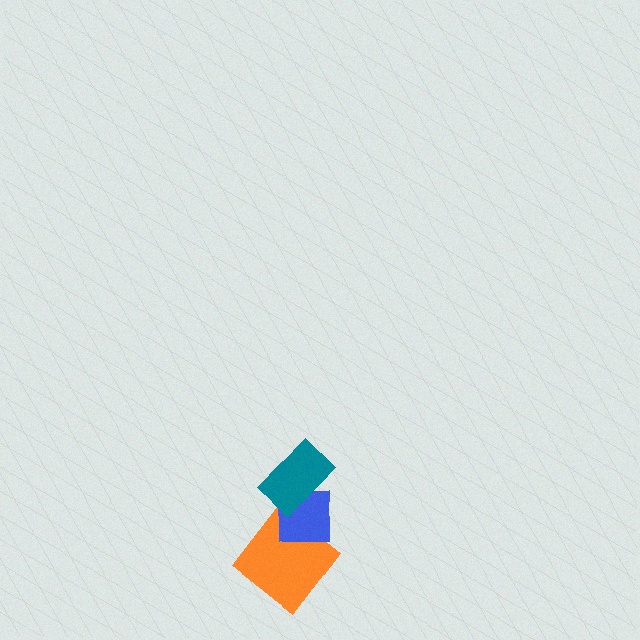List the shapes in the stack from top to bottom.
From top to bottom: the teal rectangle, the blue square, the orange diamond.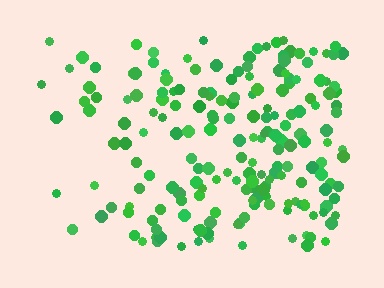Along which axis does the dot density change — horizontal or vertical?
Horizontal.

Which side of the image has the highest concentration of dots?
The right.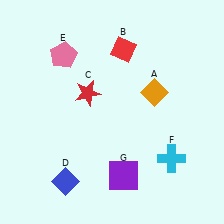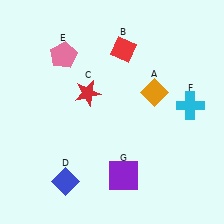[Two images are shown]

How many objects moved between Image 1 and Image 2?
1 object moved between the two images.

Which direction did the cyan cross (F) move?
The cyan cross (F) moved up.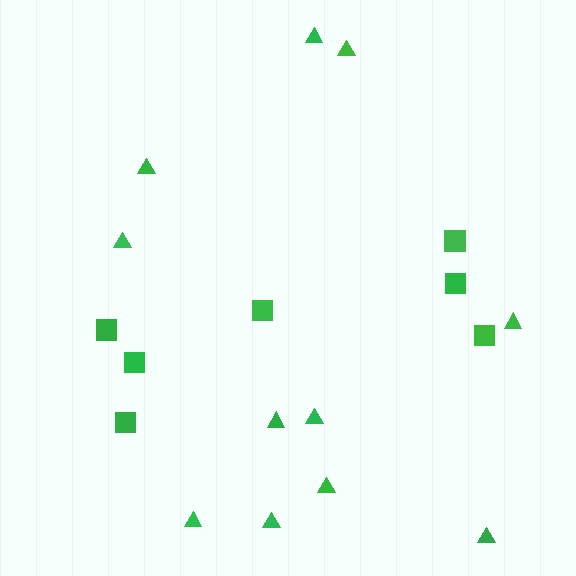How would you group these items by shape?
There are 2 groups: one group of triangles (11) and one group of squares (7).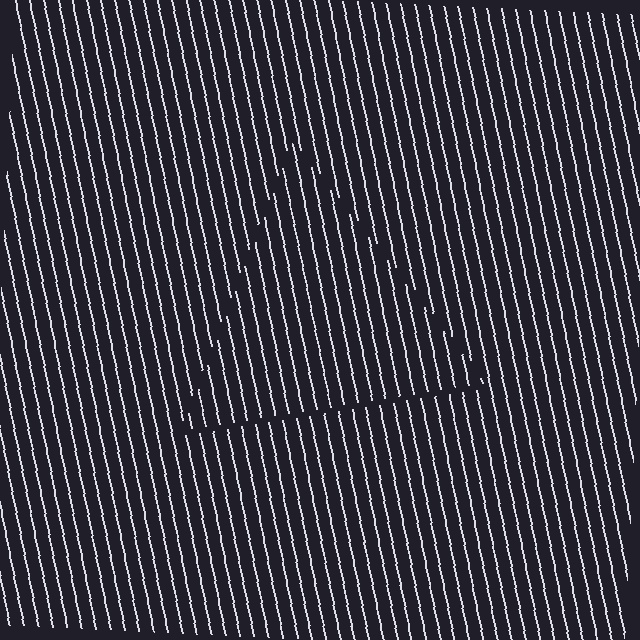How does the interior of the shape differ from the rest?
The interior of the shape contains the same grating, shifted by half a period — the contour is defined by the phase discontinuity where line-ends from the inner and outer gratings abut.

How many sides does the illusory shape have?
3 sides — the line-ends trace a triangle.